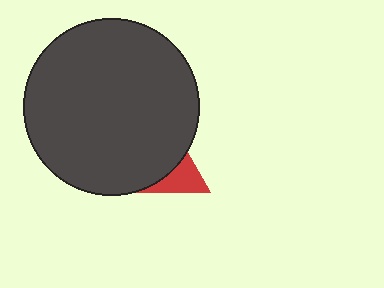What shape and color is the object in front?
The object in front is a dark gray circle.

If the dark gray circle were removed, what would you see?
You would see the complete red triangle.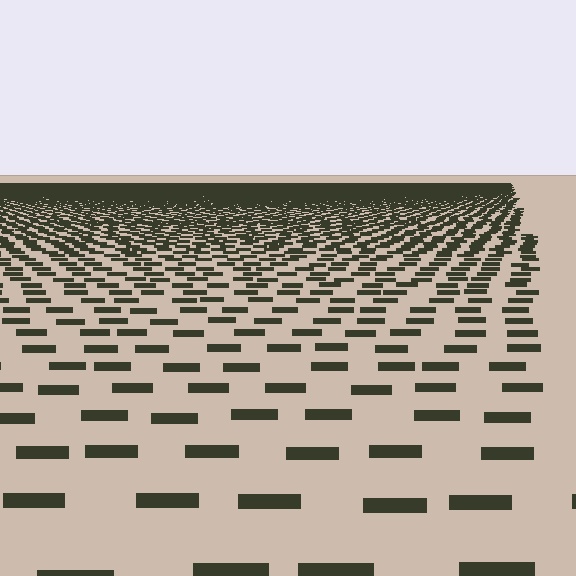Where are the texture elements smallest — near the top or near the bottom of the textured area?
Near the top.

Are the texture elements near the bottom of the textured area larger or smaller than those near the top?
Larger. Near the bottom, elements are closer to the viewer and appear at a bigger on-screen size.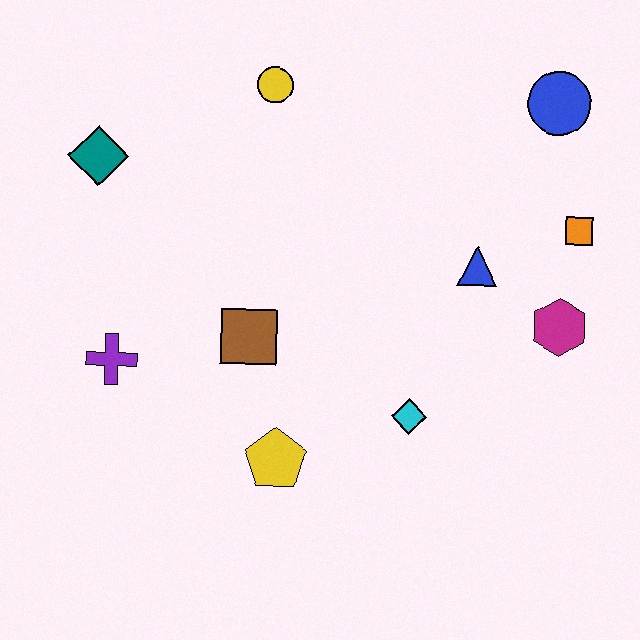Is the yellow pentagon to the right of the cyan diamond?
No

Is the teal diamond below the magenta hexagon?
No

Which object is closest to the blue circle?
The orange square is closest to the blue circle.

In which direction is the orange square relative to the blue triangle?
The orange square is to the right of the blue triangle.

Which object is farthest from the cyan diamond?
The teal diamond is farthest from the cyan diamond.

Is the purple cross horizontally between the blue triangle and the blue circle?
No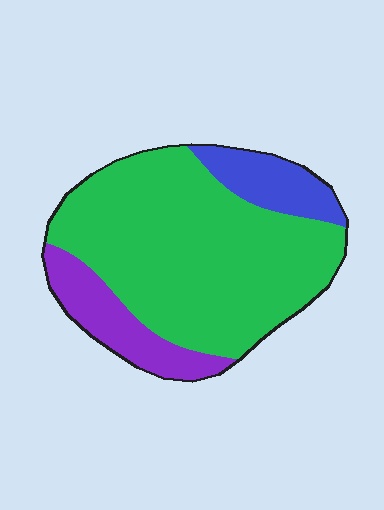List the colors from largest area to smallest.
From largest to smallest: green, purple, blue.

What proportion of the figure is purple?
Purple takes up about one sixth (1/6) of the figure.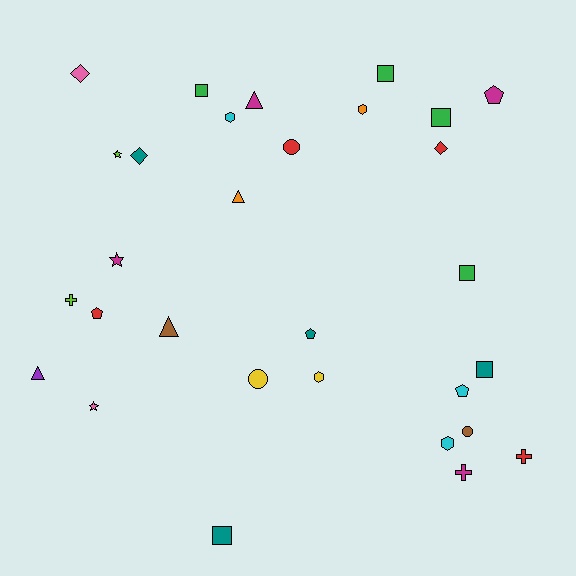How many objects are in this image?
There are 30 objects.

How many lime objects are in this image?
There are 2 lime objects.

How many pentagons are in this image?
There are 4 pentagons.